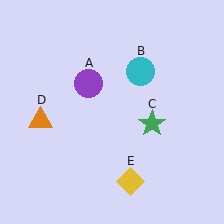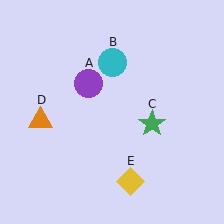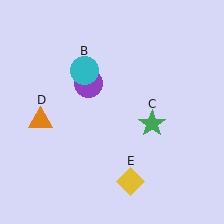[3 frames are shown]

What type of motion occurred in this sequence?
The cyan circle (object B) rotated counterclockwise around the center of the scene.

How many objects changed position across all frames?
1 object changed position: cyan circle (object B).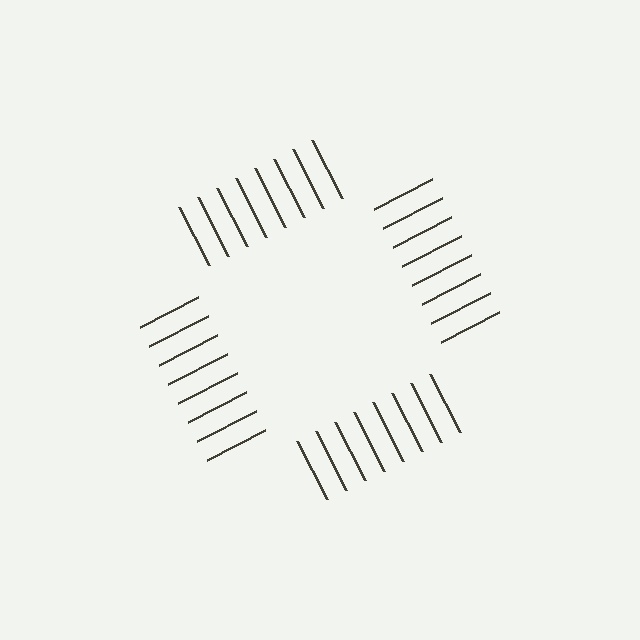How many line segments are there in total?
32 — 8 along each of the 4 edges.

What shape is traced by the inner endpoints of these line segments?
An illusory square — the line segments terminate on its edges but no continuous stroke is drawn.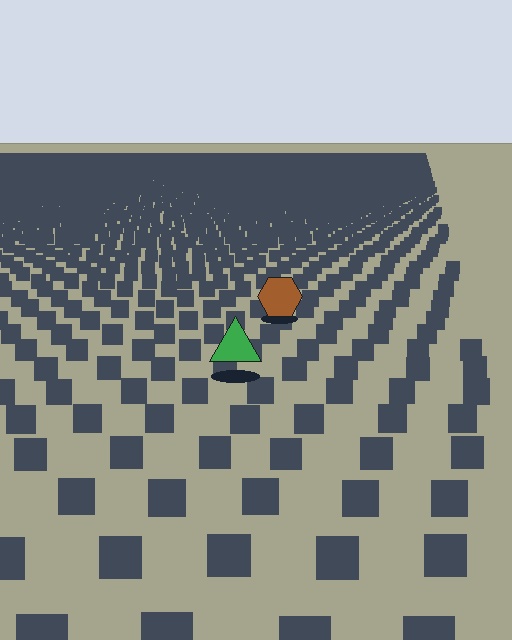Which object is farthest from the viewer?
The brown hexagon is farthest from the viewer. It appears smaller and the ground texture around it is denser.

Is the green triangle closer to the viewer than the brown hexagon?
Yes. The green triangle is closer — you can tell from the texture gradient: the ground texture is coarser near it.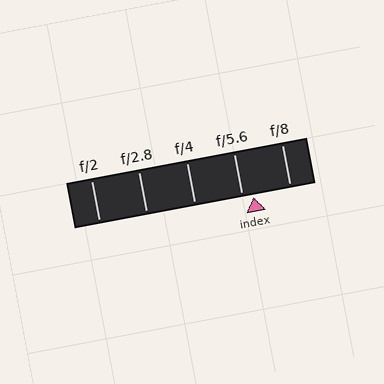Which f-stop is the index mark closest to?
The index mark is closest to f/5.6.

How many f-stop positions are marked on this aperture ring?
There are 5 f-stop positions marked.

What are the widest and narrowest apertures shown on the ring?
The widest aperture shown is f/2 and the narrowest is f/8.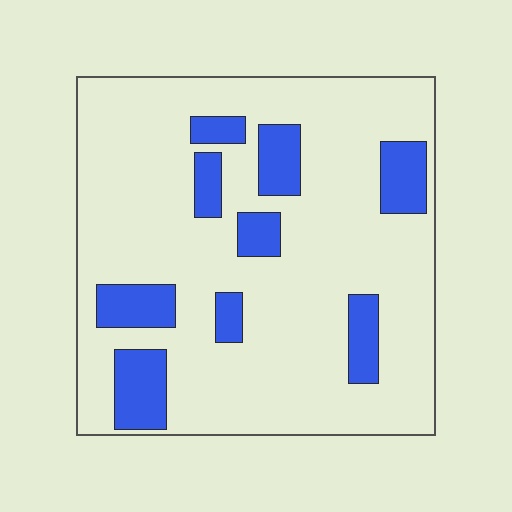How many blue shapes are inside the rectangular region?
9.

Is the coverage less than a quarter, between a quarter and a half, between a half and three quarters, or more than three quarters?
Less than a quarter.